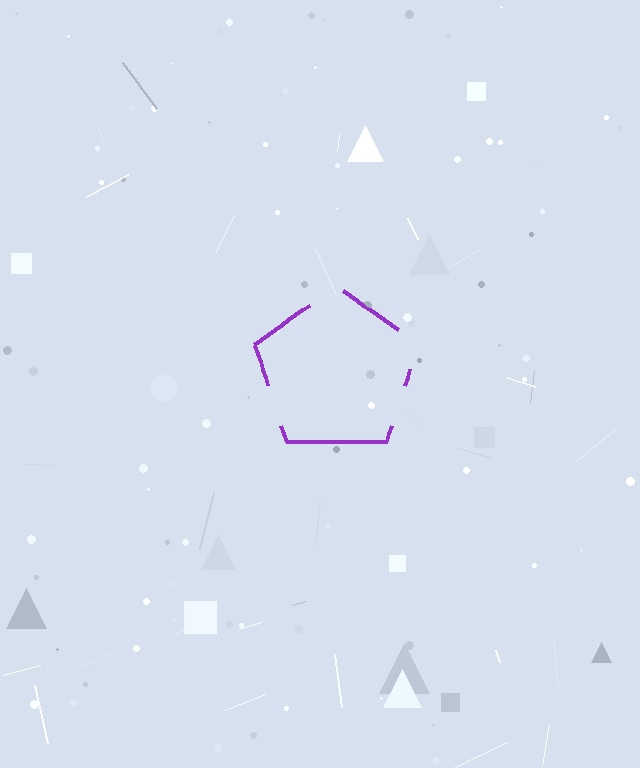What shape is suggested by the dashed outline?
The dashed outline suggests a pentagon.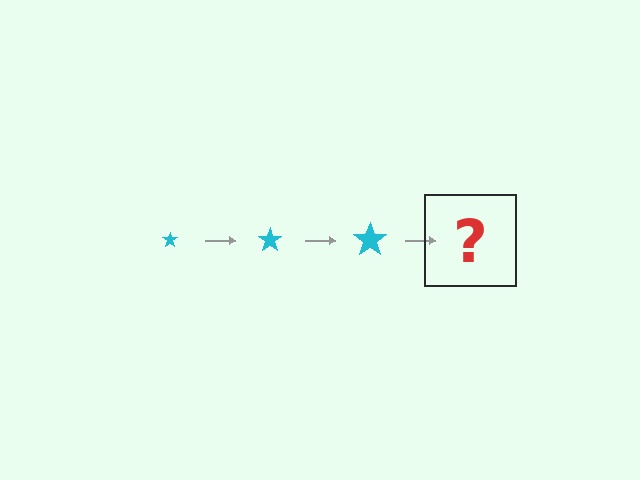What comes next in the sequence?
The next element should be a cyan star, larger than the previous one.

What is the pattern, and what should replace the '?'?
The pattern is that the star gets progressively larger each step. The '?' should be a cyan star, larger than the previous one.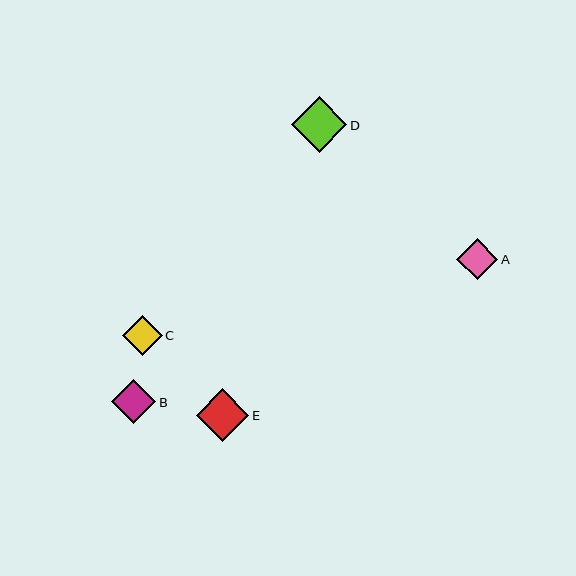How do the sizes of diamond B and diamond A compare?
Diamond B and diamond A are approximately the same size.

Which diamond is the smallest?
Diamond C is the smallest with a size of approximately 40 pixels.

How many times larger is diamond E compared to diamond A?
Diamond E is approximately 1.3 times the size of diamond A.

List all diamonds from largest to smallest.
From largest to smallest: D, E, B, A, C.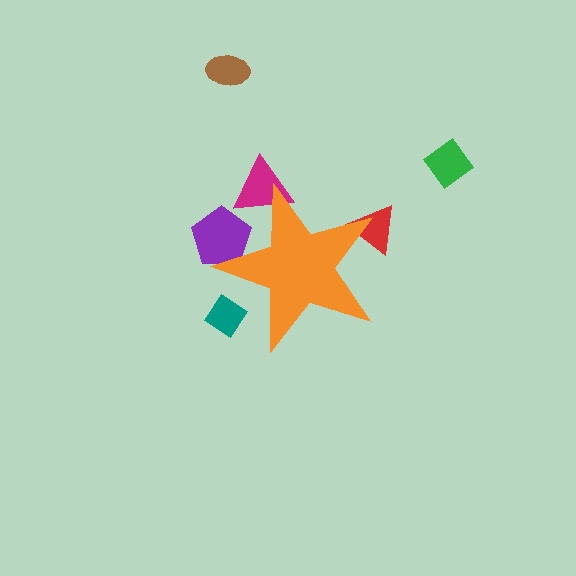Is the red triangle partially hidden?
Yes, the red triangle is partially hidden behind the orange star.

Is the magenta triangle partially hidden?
Yes, the magenta triangle is partially hidden behind the orange star.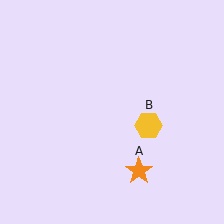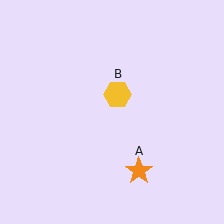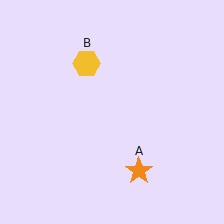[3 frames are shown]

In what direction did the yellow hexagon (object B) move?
The yellow hexagon (object B) moved up and to the left.